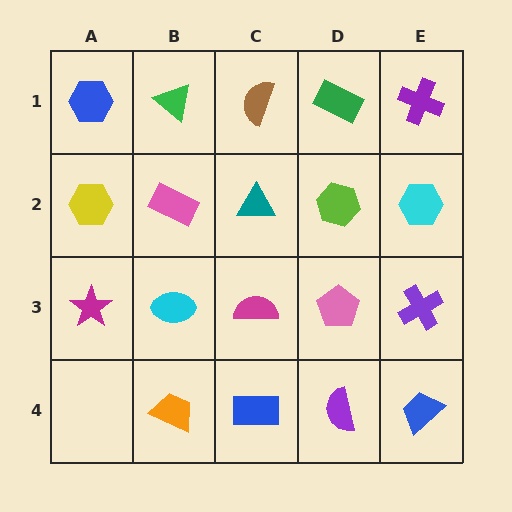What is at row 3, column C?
A magenta semicircle.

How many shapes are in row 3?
5 shapes.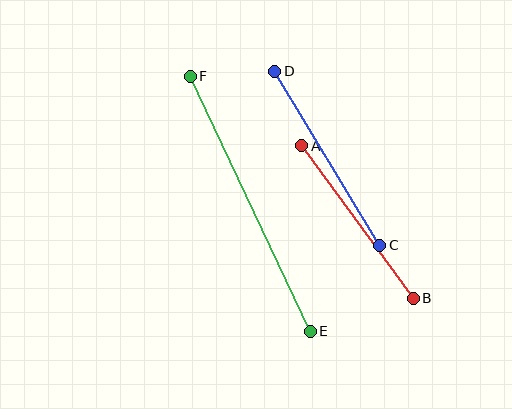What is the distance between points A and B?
The distance is approximately 189 pixels.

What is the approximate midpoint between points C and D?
The midpoint is at approximately (327, 158) pixels.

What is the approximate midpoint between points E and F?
The midpoint is at approximately (250, 204) pixels.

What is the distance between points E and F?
The distance is approximately 282 pixels.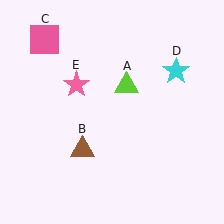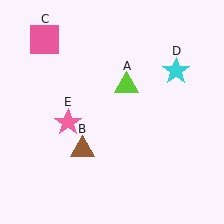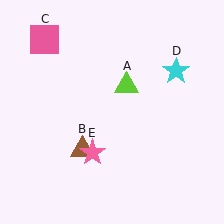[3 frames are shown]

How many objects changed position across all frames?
1 object changed position: pink star (object E).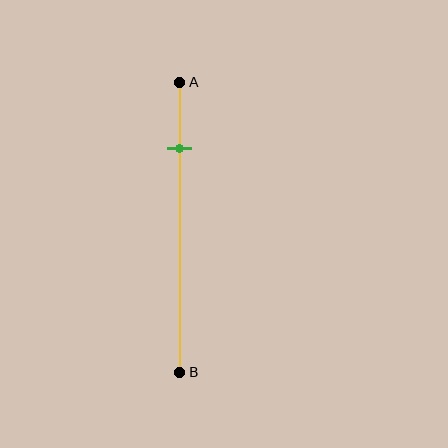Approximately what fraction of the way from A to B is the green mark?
The green mark is approximately 25% of the way from A to B.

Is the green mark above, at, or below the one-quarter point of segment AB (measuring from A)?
The green mark is approximately at the one-quarter point of segment AB.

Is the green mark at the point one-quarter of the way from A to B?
Yes, the mark is approximately at the one-quarter point.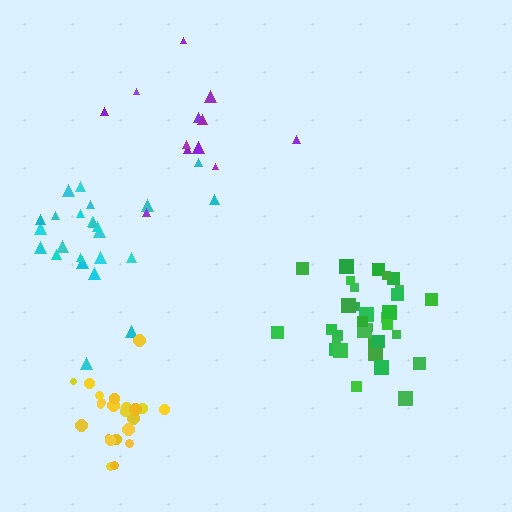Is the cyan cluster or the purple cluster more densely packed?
Cyan.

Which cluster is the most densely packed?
Yellow.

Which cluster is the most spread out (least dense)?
Purple.